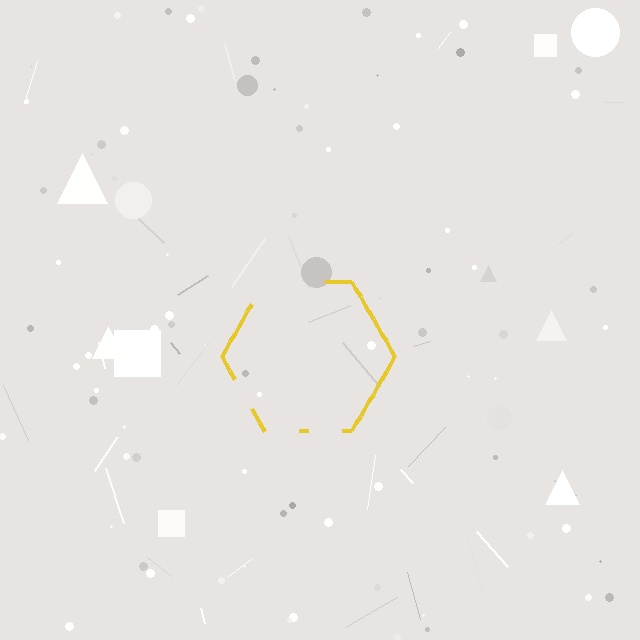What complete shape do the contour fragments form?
The contour fragments form a hexagon.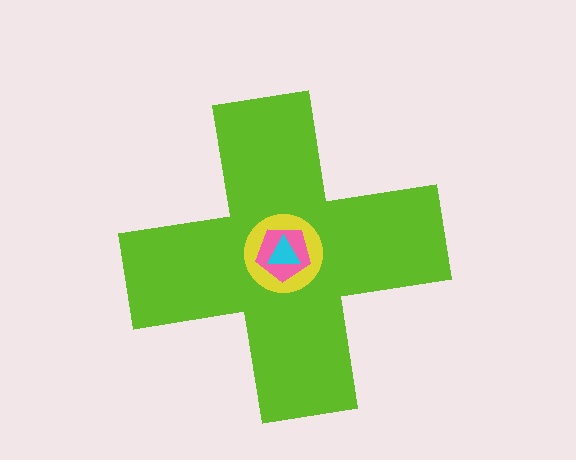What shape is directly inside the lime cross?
The yellow circle.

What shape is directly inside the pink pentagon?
The cyan triangle.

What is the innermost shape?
The cyan triangle.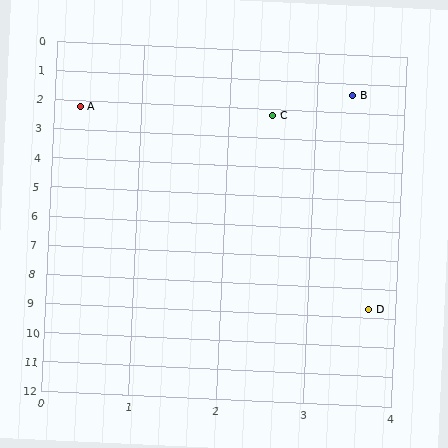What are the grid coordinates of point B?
Point B is at approximately (3.4, 1.4).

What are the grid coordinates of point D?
Point D is at approximately (3.7, 8.7).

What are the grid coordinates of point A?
Point A is at approximately (0.3, 2.2).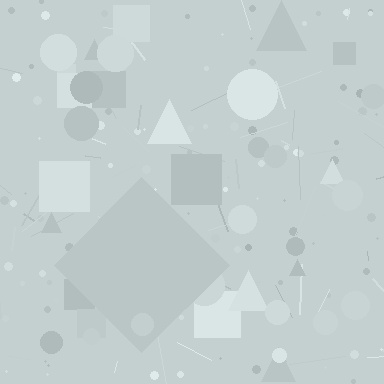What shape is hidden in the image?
A diamond is hidden in the image.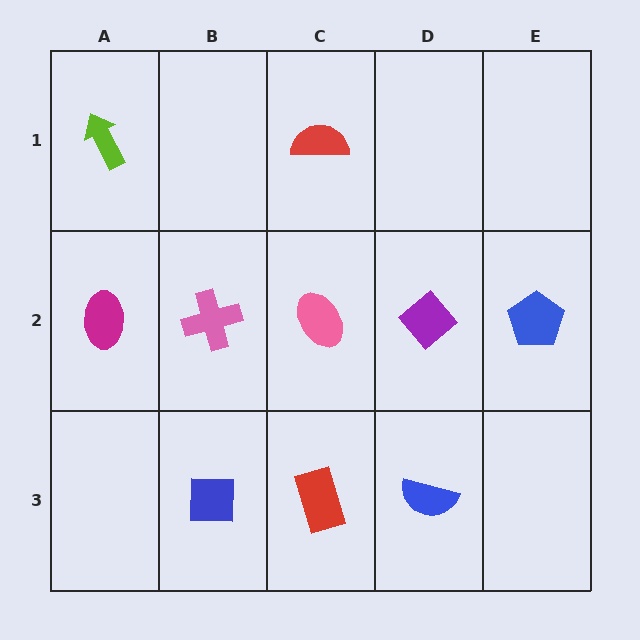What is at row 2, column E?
A blue pentagon.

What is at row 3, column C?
A red rectangle.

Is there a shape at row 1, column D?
No, that cell is empty.